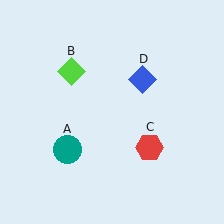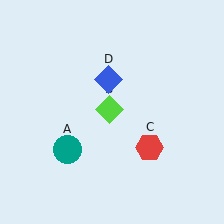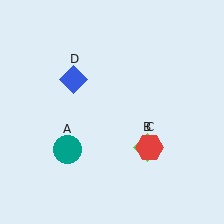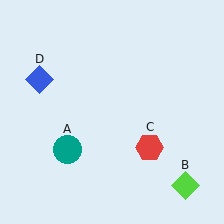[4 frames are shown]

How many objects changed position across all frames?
2 objects changed position: lime diamond (object B), blue diamond (object D).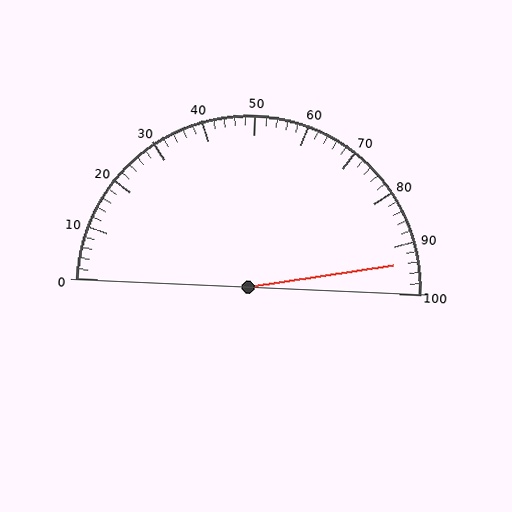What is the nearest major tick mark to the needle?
The nearest major tick mark is 90.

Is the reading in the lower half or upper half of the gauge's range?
The reading is in the upper half of the range (0 to 100).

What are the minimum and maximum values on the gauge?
The gauge ranges from 0 to 100.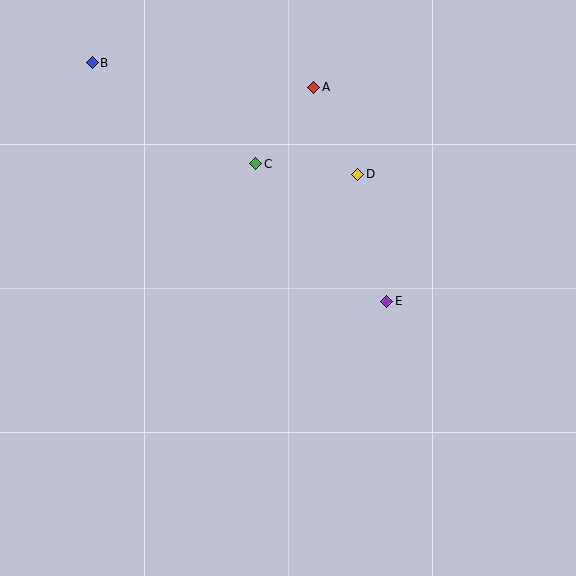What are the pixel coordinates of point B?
Point B is at (92, 63).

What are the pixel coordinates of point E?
Point E is at (387, 301).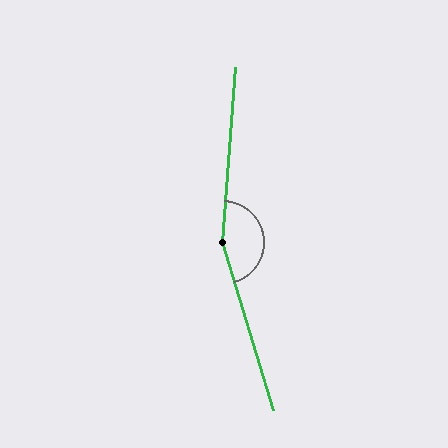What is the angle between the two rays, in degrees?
Approximately 159 degrees.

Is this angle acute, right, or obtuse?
It is obtuse.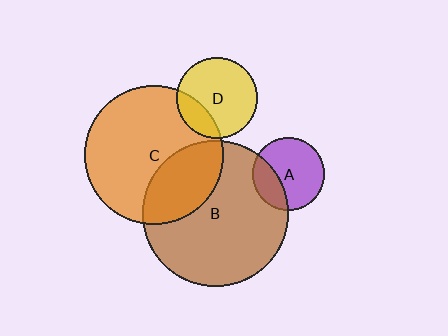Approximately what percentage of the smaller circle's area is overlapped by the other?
Approximately 20%.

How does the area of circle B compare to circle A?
Approximately 4.1 times.